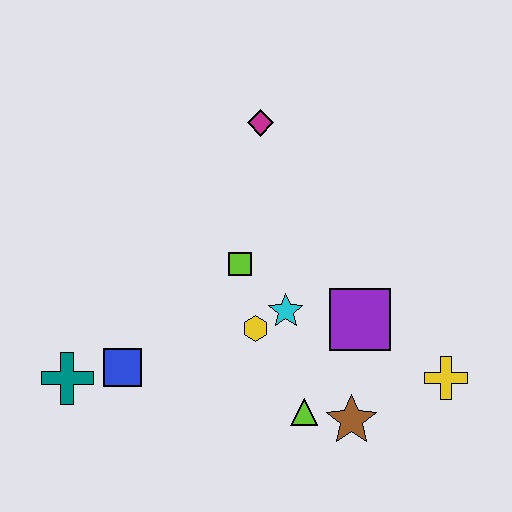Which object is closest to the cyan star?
The yellow hexagon is closest to the cyan star.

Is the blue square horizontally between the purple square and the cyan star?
No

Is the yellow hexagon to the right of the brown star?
No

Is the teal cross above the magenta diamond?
No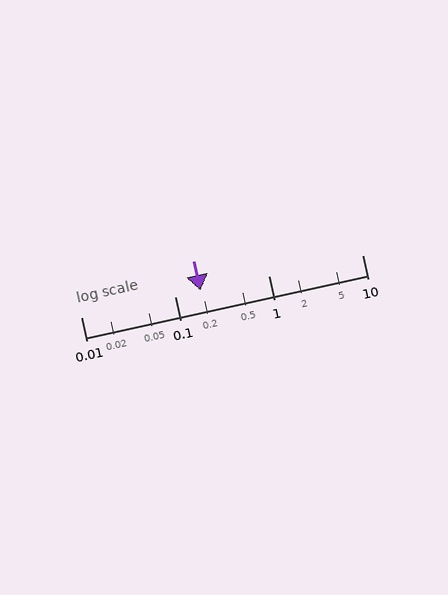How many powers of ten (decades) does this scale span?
The scale spans 3 decades, from 0.01 to 10.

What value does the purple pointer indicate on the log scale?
The pointer indicates approximately 0.19.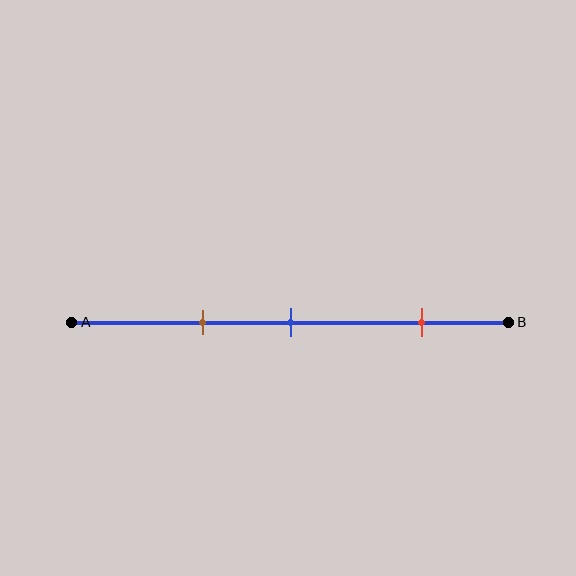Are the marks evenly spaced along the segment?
No, the marks are not evenly spaced.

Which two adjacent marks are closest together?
The brown and blue marks are the closest adjacent pair.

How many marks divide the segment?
There are 3 marks dividing the segment.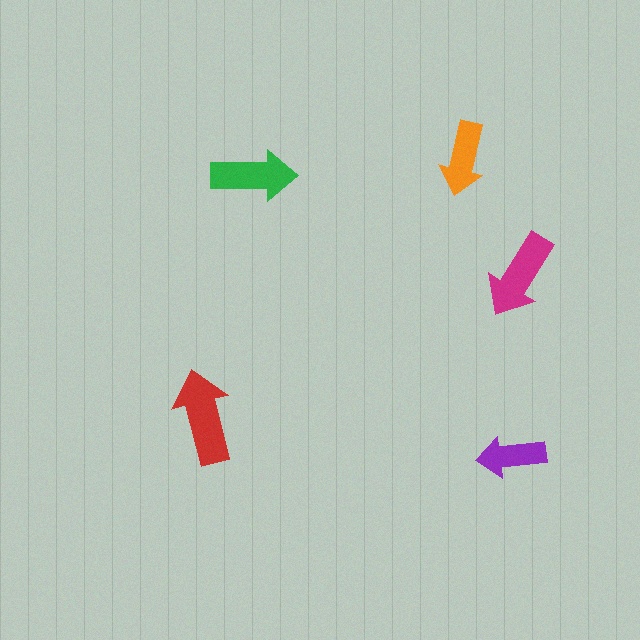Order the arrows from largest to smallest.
the red one, the magenta one, the green one, the orange one, the purple one.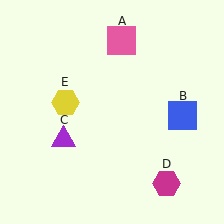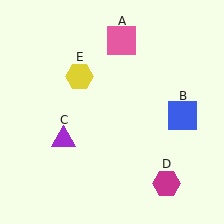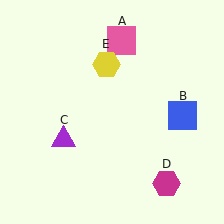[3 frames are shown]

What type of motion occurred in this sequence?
The yellow hexagon (object E) rotated clockwise around the center of the scene.